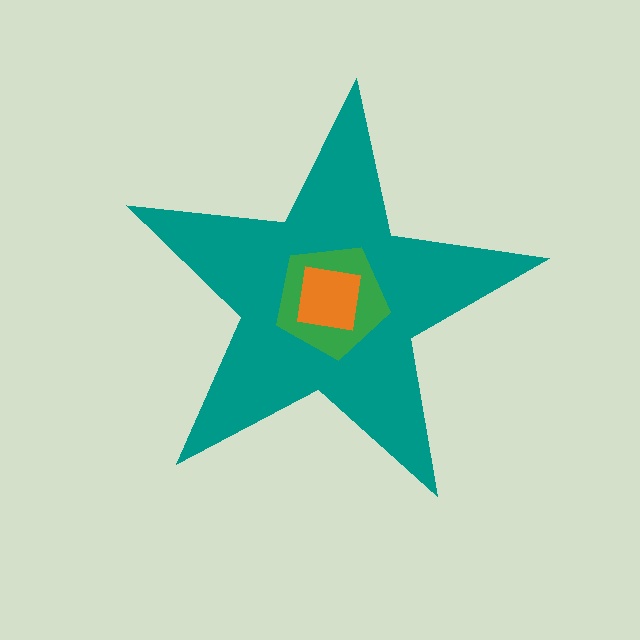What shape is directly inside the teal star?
The green pentagon.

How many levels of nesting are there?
3.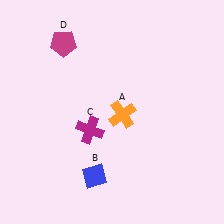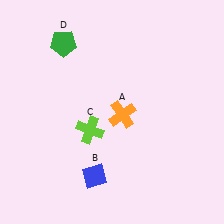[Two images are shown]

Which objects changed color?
C changed from magenta to lime. D changed from magenta to green.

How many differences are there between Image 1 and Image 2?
There are 2 differences between the two images.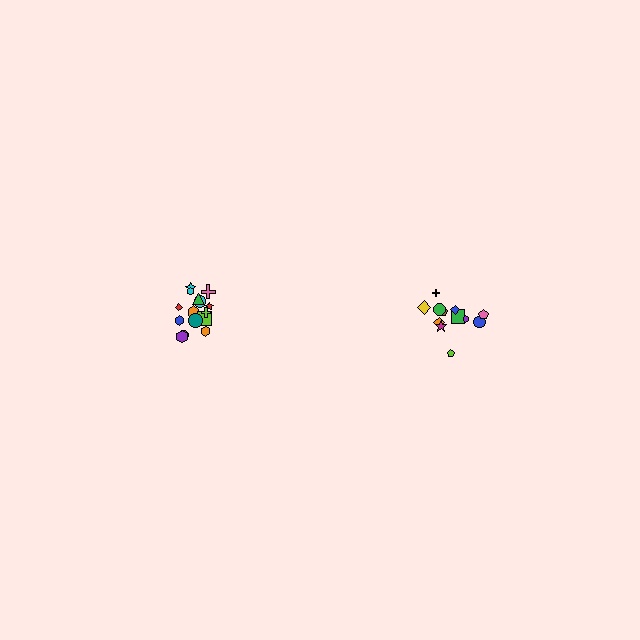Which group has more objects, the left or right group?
The left group.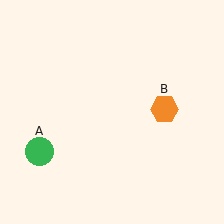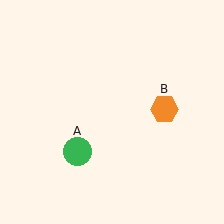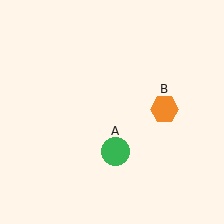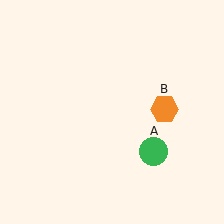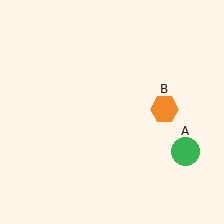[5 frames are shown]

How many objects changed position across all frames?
1 object changed position: green circle (object A).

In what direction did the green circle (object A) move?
The green circle (object A) moved right.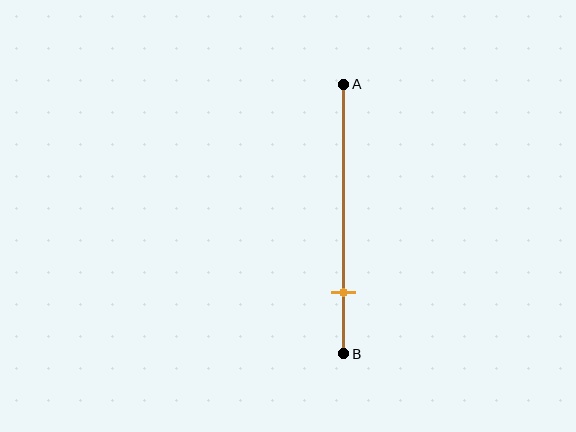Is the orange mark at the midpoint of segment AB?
No, the mark is at about 75% from A, not at the 50% midpoint.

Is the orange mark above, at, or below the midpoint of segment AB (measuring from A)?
The orange mark is below the midpoint of segment AB.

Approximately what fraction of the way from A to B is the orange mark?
The orange mark is approximately 75% of the way from A to B.